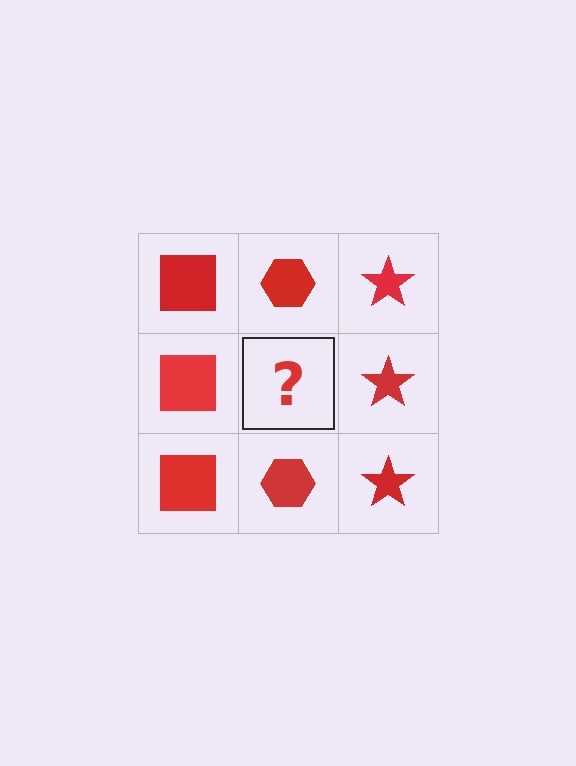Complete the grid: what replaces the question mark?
The question mark should be replaced with a red hexagon.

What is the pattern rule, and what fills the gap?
The rule is that each column has a consistent shape. The gap should be filled with a red hexagon.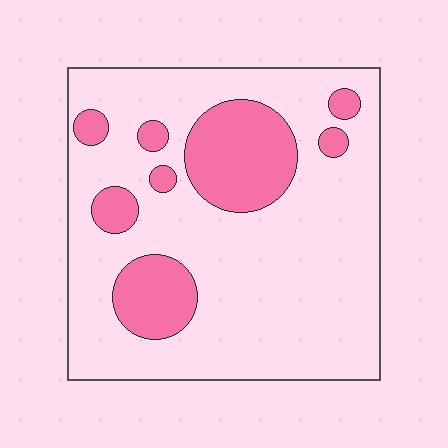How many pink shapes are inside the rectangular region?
8.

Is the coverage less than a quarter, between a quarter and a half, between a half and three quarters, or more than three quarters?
Less than a quarter.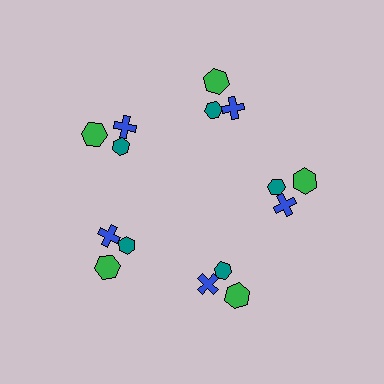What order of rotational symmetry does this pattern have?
This pattern has 5-fold rotational symmetry.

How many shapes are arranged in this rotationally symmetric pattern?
There are 15 shapes, arranged in 5 groups of 3.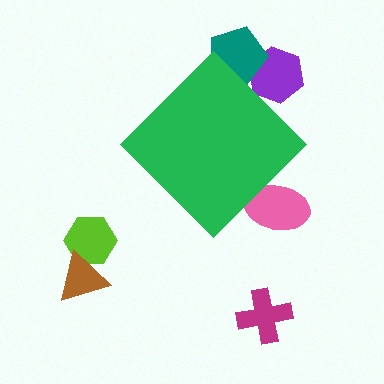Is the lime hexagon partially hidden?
No, the lime hexagon is fully visible.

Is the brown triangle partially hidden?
No, the brown triangle is fully visible.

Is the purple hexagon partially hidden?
Yes, the purple hexagon is partially hidden behind the green diamond.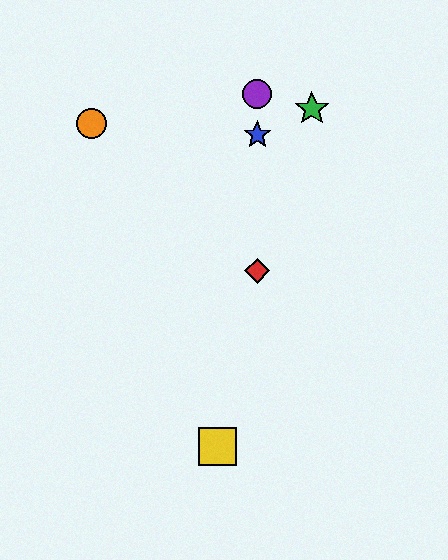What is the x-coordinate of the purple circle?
The purple circle is at x≈257.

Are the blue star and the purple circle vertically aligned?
Yes, both are at x≈257.